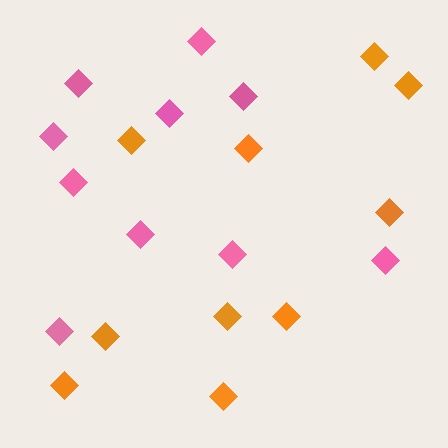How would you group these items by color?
There are 2 groups: one group of pink diamonds (10) and one group of orange diamonds (10).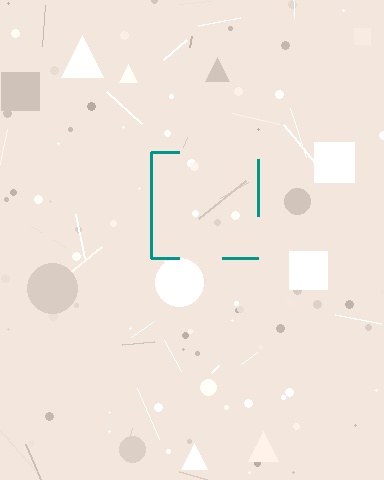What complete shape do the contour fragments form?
The contour fragments form a square.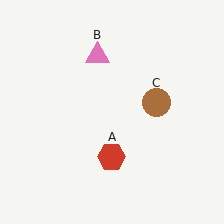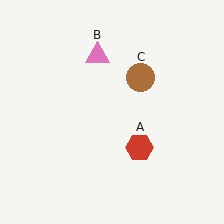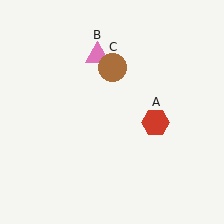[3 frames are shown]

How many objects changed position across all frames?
2 objects changed position: red hexagon (object A), brown circle (object C).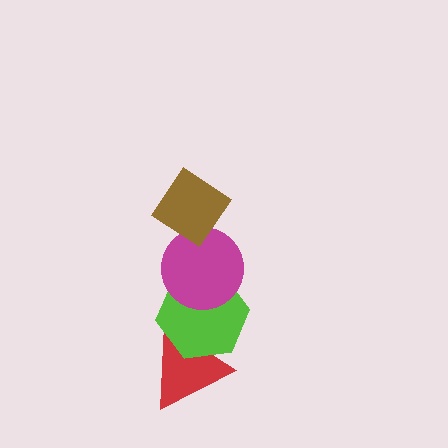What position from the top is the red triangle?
The red triangle is 4th from the top.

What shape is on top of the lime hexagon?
The magenta circle is on top of the lime hexagon.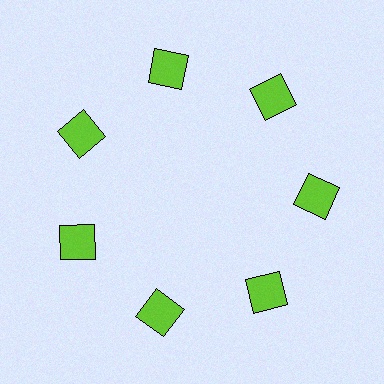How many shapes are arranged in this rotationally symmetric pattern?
There are 7 shapes, arranged in 7 groups of 1.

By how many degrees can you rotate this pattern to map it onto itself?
The pattern maps onto itself every 51 degrees of rotation.